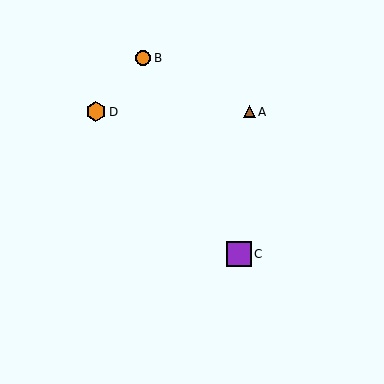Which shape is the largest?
The purple square (labeled C) is the largest.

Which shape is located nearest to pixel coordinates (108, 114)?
The orange hexagon (labeled D) at (96, 112) is nearest to that location.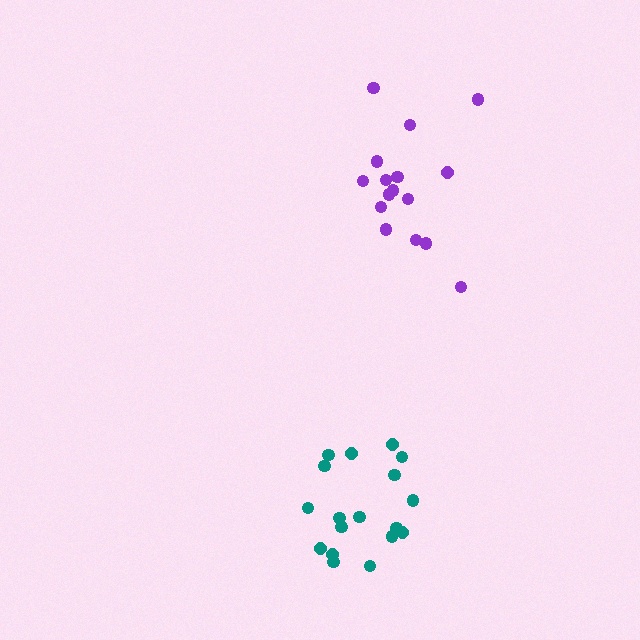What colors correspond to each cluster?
The clusters are colored: purple, teal.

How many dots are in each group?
Group 1: 16 dots, Group 2: 18 dots (34 total).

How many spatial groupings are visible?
There are 2 spatial groupings.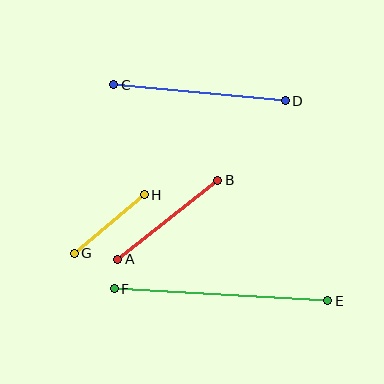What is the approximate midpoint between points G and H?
The midpoint is at approximately (109, 224) pixels.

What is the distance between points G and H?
The distance is approximately 91 pixels.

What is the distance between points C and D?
The distance is approximately 172 pixels.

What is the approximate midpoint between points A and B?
The midpoint is at approximately (168, 220) pixels.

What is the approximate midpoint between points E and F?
The midpoint is at approximately (221, 295) pixels.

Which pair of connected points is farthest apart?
Points E and F are farthest apart.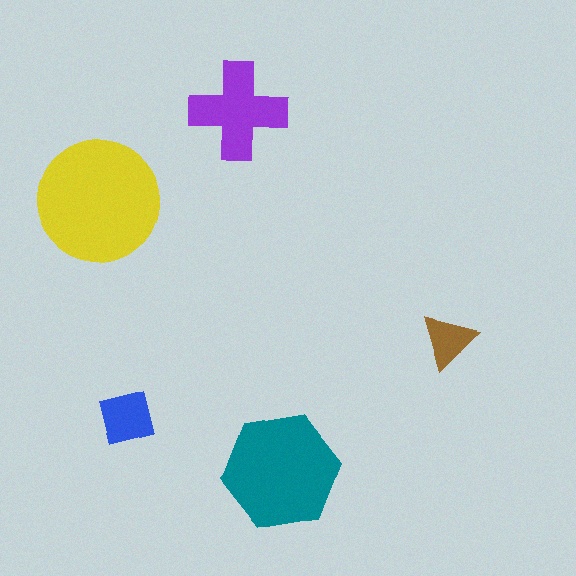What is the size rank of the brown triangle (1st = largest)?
5th.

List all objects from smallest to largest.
The brown triangle, the blue square, the purple cross, the teal hexagon, the yellow circle.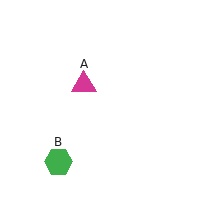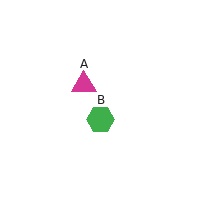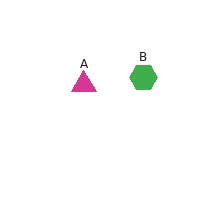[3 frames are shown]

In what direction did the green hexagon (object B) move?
The green hexagon (object B) moved up and to the right.